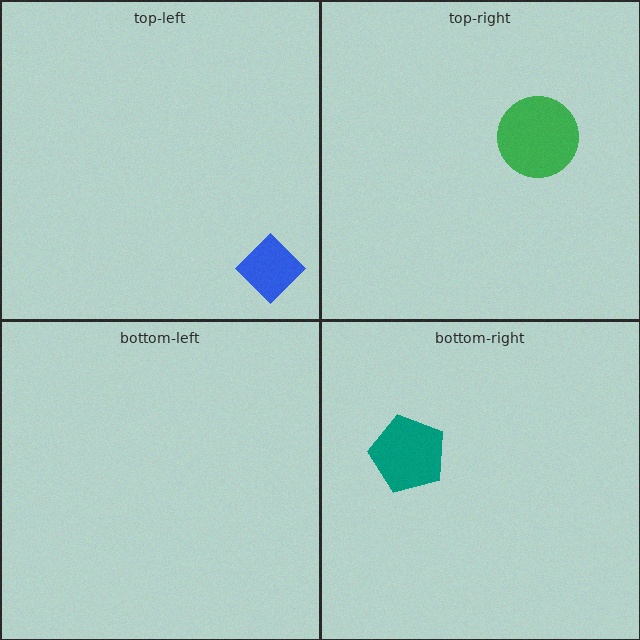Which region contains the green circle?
The top-right region.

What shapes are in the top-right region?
The green circle.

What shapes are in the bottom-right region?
The teal pentagon.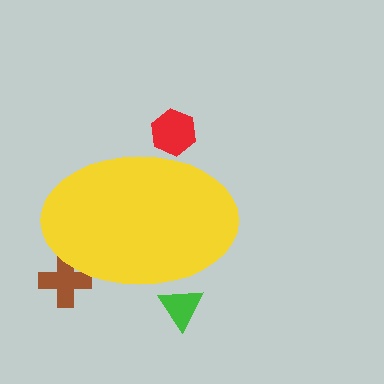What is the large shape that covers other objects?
A yellow ellipse.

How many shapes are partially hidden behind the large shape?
3 shapes are partially hidden.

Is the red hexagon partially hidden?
Yes, the red hexagon is partially hidden behind the yellow ellipse.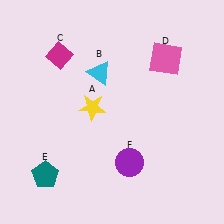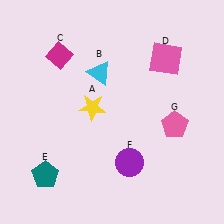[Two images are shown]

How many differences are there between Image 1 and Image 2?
There is 1 difference between the two images.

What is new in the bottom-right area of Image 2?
A pink pentagon (G) was added in the bottom-right area of Image 2.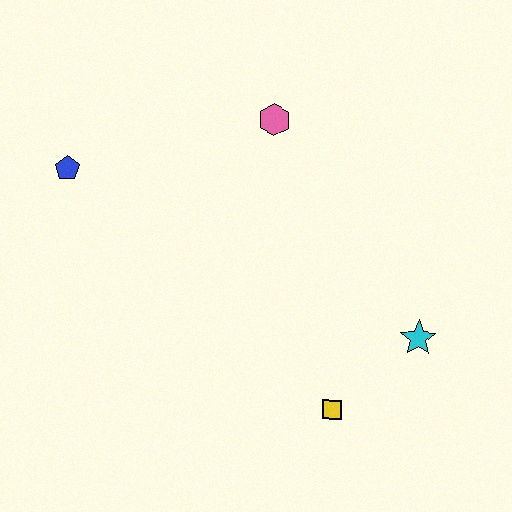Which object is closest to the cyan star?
The yellow square is closest to the cyan star.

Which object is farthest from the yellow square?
The blue pentagon is farthest from the yellow square.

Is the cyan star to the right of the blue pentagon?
Yes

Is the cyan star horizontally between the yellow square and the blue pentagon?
No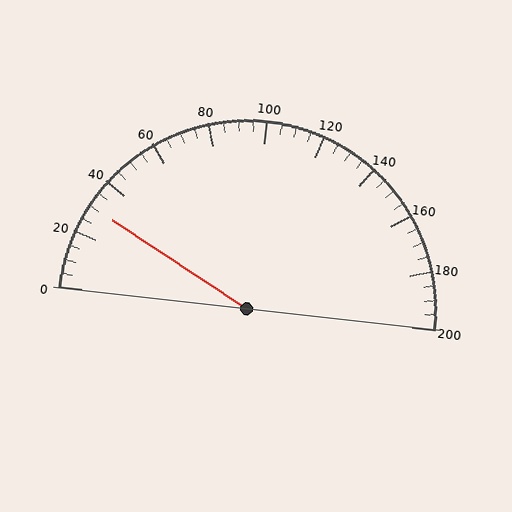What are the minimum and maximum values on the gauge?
The gauge ranges from 0 to 200.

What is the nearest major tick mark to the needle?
The nearest major tick mark is 40.